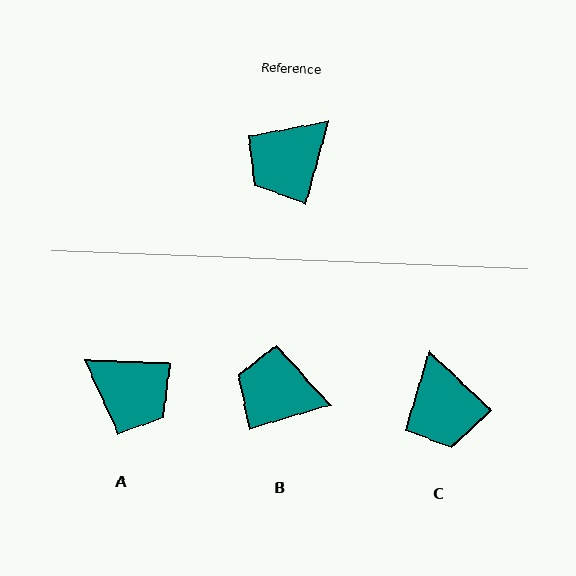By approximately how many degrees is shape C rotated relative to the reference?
Approximately 63 degrees counter-clockwise.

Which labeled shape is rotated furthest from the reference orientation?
A, about 103 degrees away.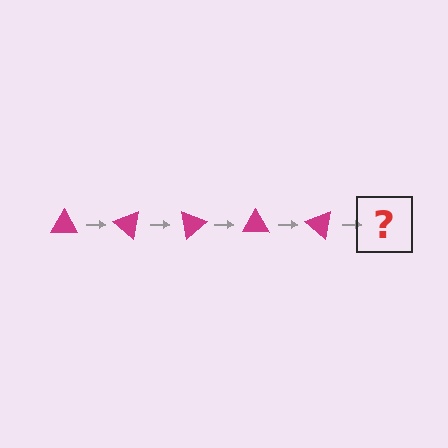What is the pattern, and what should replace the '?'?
The pattern is that the triangle rotates 40 degrees each step. The '?' should be a magenta triangle rotated 200 degrees.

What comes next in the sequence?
The next element should be a magenta triangle rotated 200 degrees.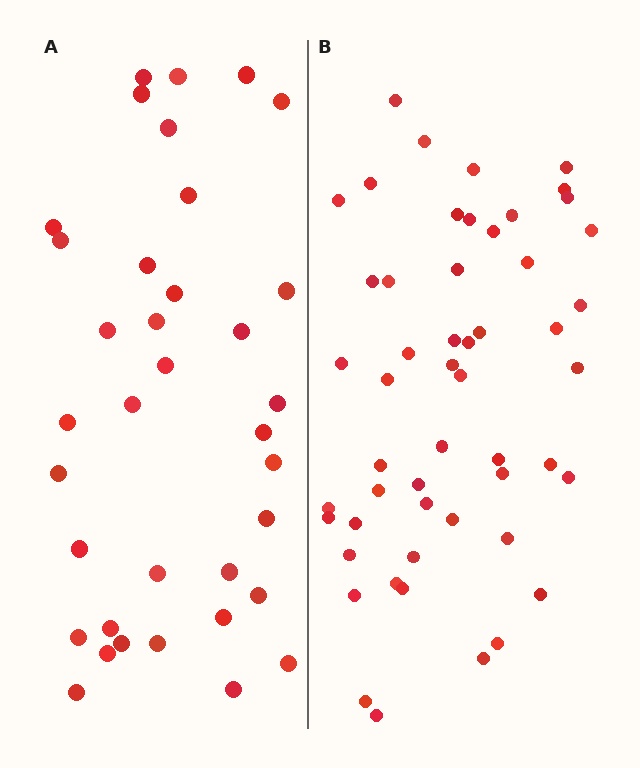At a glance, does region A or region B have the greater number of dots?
Region B (the right region) has more dots.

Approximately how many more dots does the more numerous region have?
Region B has approximately 15 more dots than region A.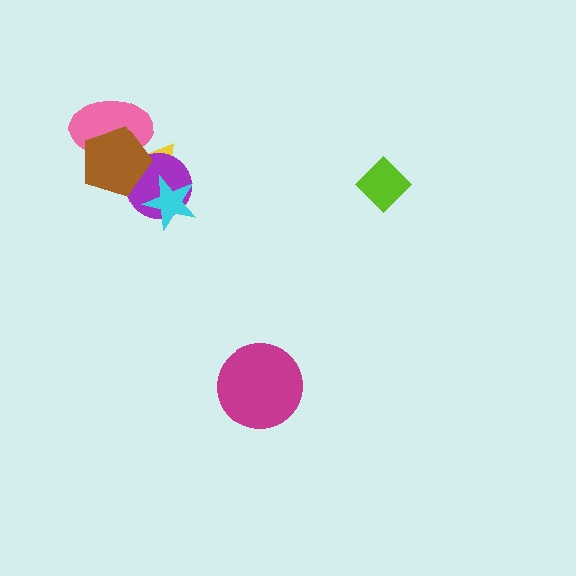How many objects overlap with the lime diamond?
0 objects overlap with the lime diamond.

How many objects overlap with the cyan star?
2 objects overlap with the cyan star.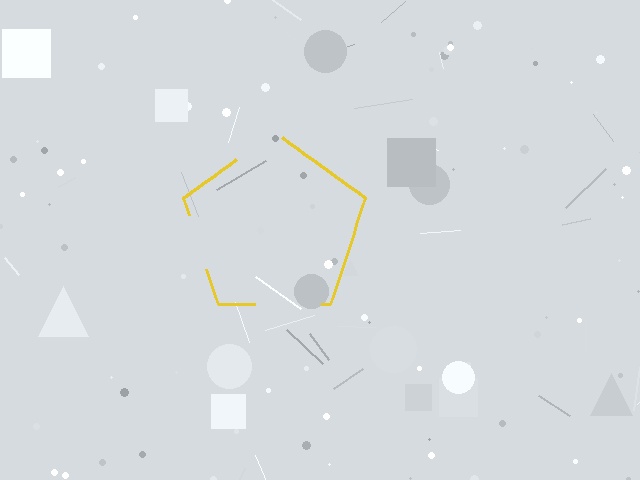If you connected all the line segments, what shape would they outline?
They would outline a pentagon.